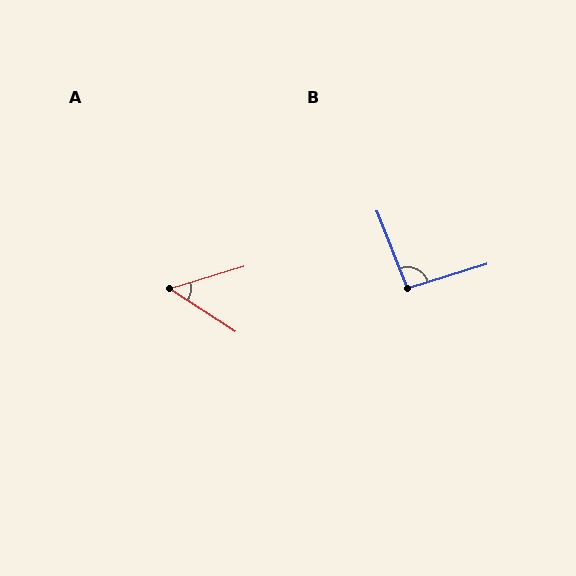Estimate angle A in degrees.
Approximately 49 degrees.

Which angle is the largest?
B, at approximately 94 degrees.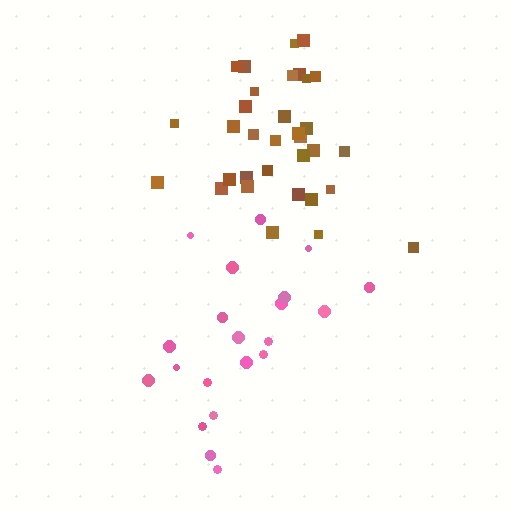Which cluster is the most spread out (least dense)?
Pink.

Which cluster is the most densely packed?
Brown.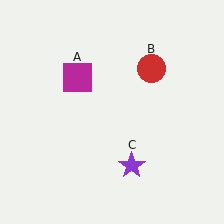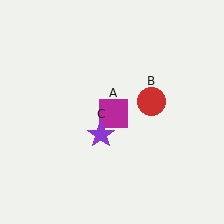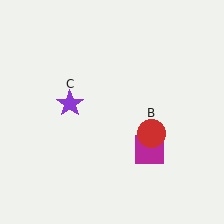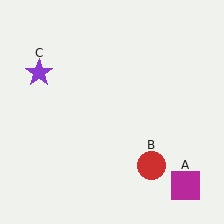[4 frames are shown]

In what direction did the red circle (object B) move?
The red circle (object B) moved down.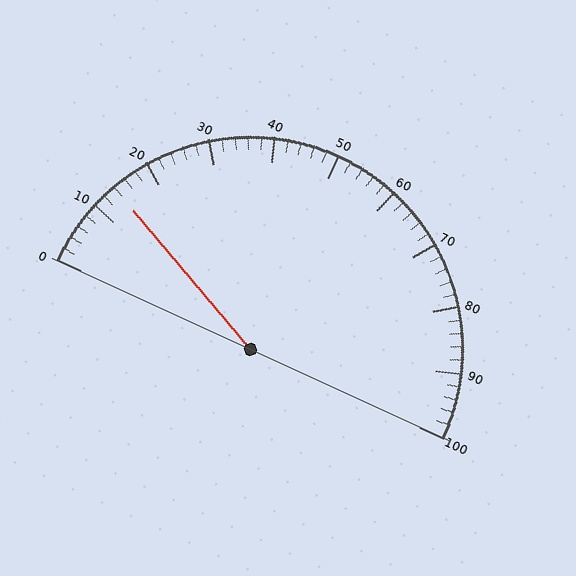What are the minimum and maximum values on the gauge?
The gauge ranges from 0 to 100.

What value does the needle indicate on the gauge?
The needle indicates approximately 14.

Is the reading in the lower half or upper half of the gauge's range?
The reading is in the lower half of the range (0 to 100).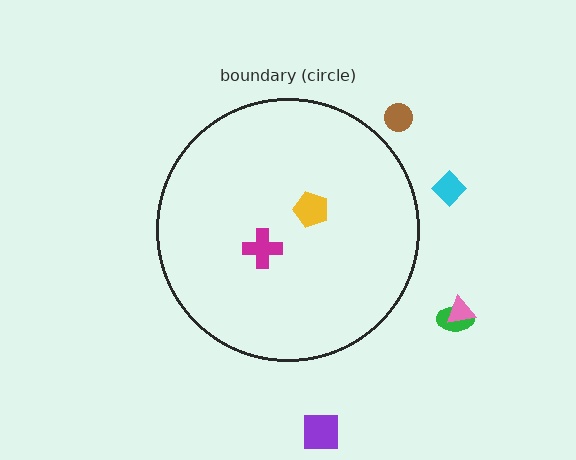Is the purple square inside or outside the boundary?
Outside.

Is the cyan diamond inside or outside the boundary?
Outside.